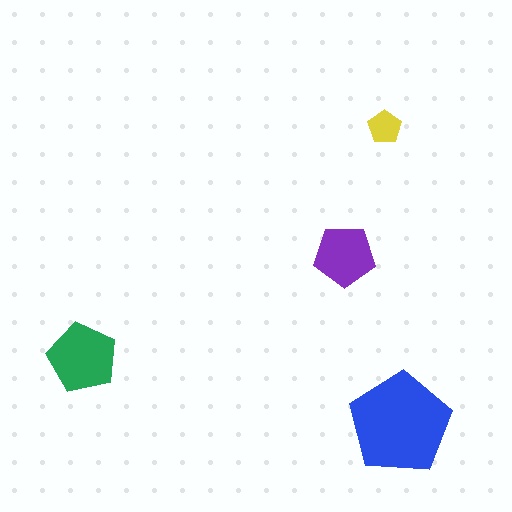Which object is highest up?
The yellow pentagon is topmost.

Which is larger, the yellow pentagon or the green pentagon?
The green one.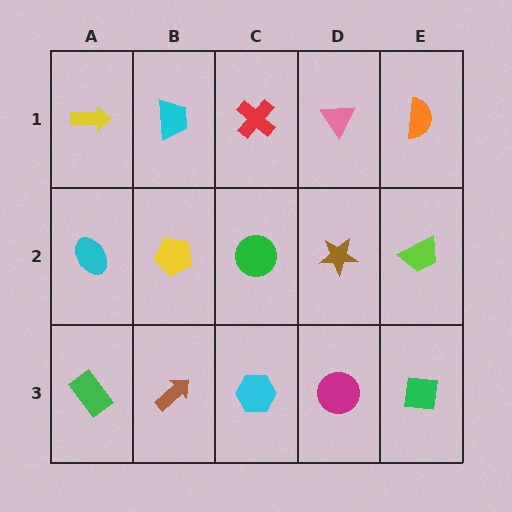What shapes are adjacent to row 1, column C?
A green circle (row 2, column C), a cyan trapezoid (row 1, column B), a pink triangle (row 1, column D).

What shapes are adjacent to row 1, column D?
A brown star (row 2, column D), a red cross (row 1, column C), an orange semicircle (row 1, column E).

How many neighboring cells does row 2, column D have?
4.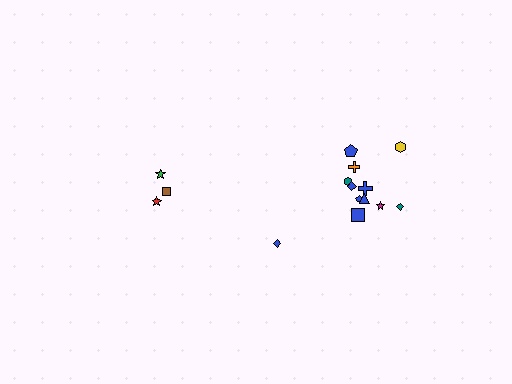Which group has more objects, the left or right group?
The right group.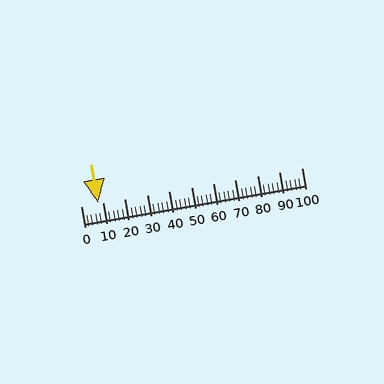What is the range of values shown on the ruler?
The ruler shows values from 0 to 100.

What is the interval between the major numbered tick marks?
The major tick marks are spaced 10 units apart.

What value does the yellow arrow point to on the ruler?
The yellow arrow points to approximately 8.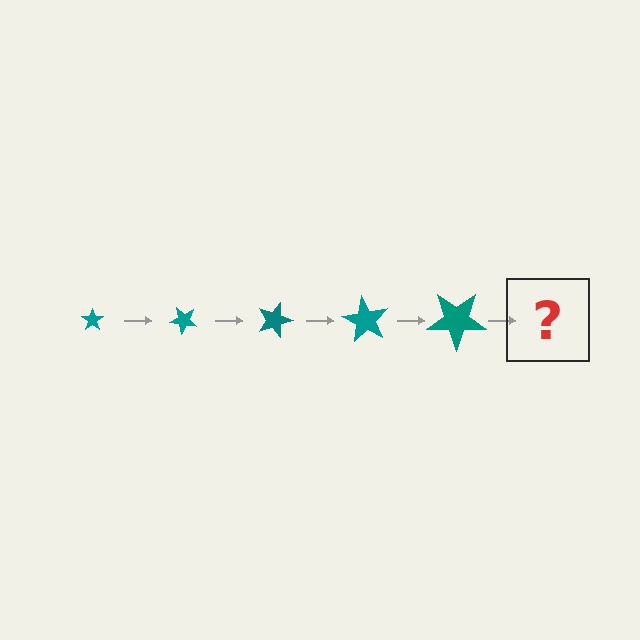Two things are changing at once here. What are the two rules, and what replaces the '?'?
The two rules are that the star grows larger each step and it rotates 45 degrees each step. The '?' should be a star, larger than the previous one and rotated 225 degrees from the start.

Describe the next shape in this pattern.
It should be a star, larger than the previous one and rotated 225 degrees from the start.